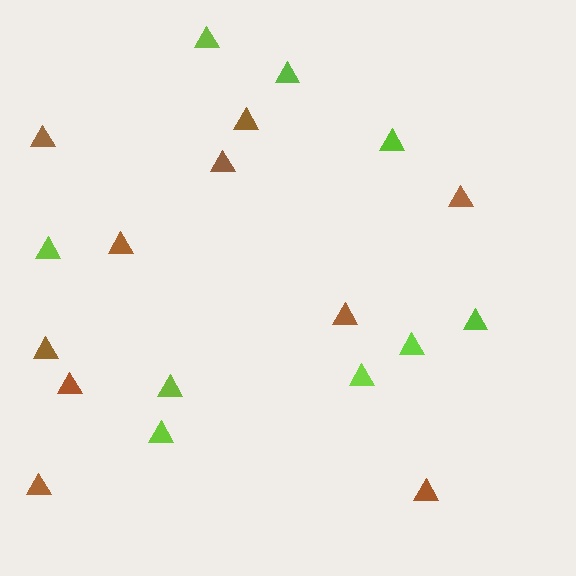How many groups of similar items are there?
There are 2 groups: one group of lime triangles (9) and one group of brown triangles (10).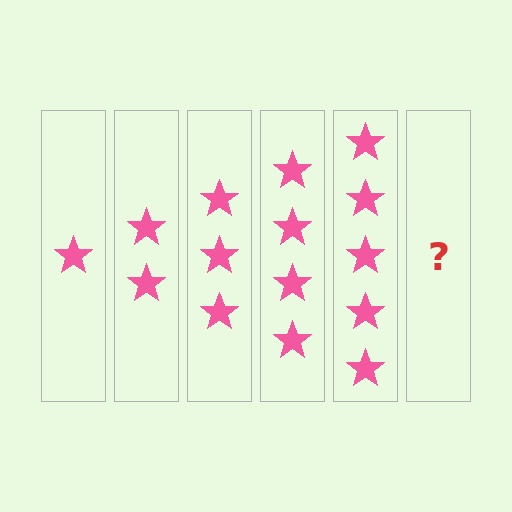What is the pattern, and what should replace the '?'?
The pattern is that each step adds one more star. The '?' should be 6 stars.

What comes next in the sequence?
The next element should be 6 stars.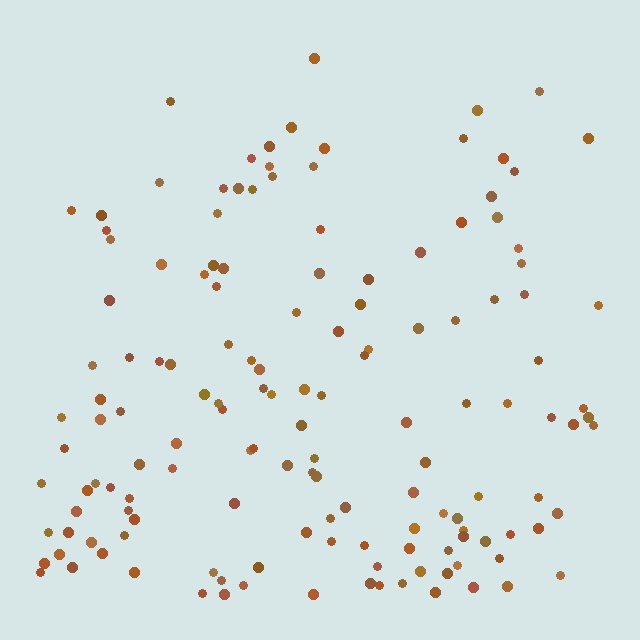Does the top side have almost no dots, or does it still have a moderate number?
Still a moderate number, just noticeably fewer than the bottom.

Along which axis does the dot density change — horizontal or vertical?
Vertical.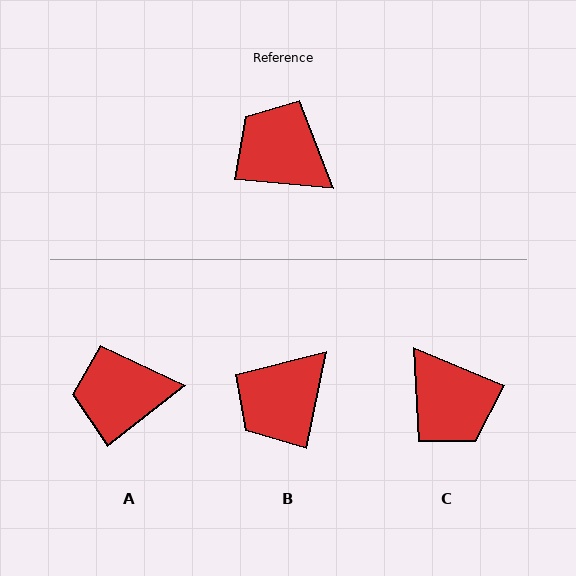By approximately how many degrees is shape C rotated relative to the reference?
Approximately 163 degrees counter-clockwise.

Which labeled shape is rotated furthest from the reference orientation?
C, about 163 degrees away.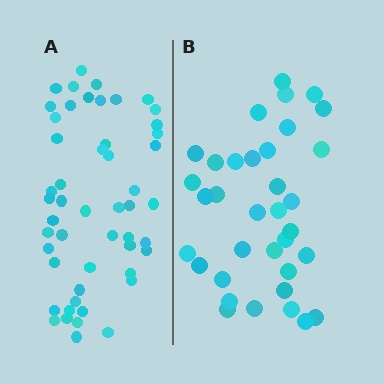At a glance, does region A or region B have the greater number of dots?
Region A (the left region) has more dots.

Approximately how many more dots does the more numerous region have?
Region A has approximately 15 more dots than region B.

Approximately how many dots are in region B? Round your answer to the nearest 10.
About 40 dots. (The exact count is 35, which rounds to 40.)